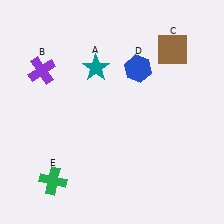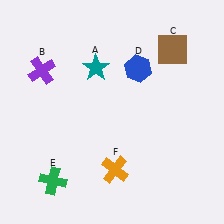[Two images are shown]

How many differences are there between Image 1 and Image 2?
There is 1 difference between the two images.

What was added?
An orange cross (F) was added in Image 2.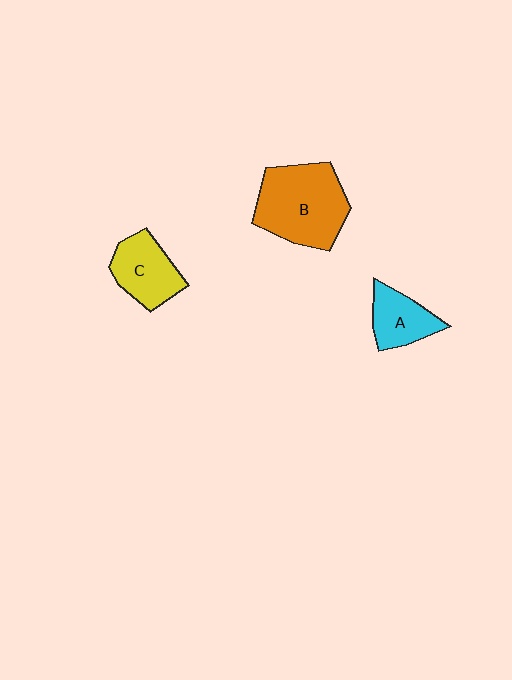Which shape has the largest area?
Shape B (orange).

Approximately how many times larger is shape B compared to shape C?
Approximately 1.7 times.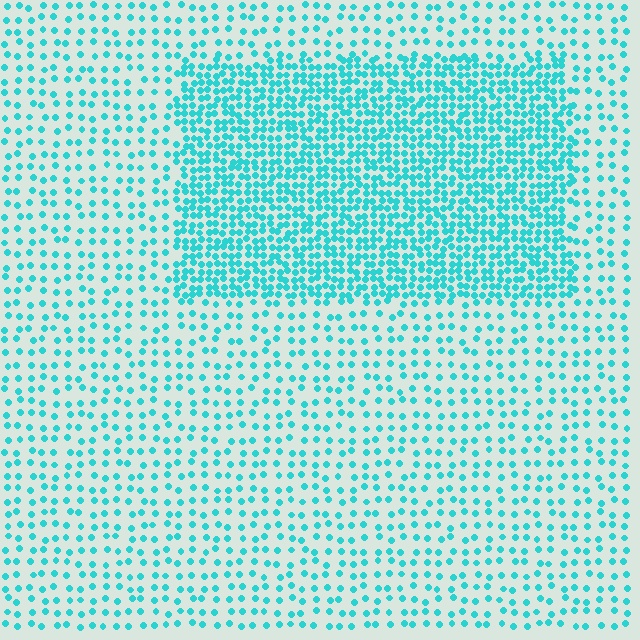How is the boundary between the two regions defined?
The boundary is defined by a change in element density (approximately 2.5x ratio). All elements are the same color, size, and shape.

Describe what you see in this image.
The image contains small cyan elements arranged at two different densities. A rectangle-shaped region is visible where the elements are more densely packed than the surrounding area.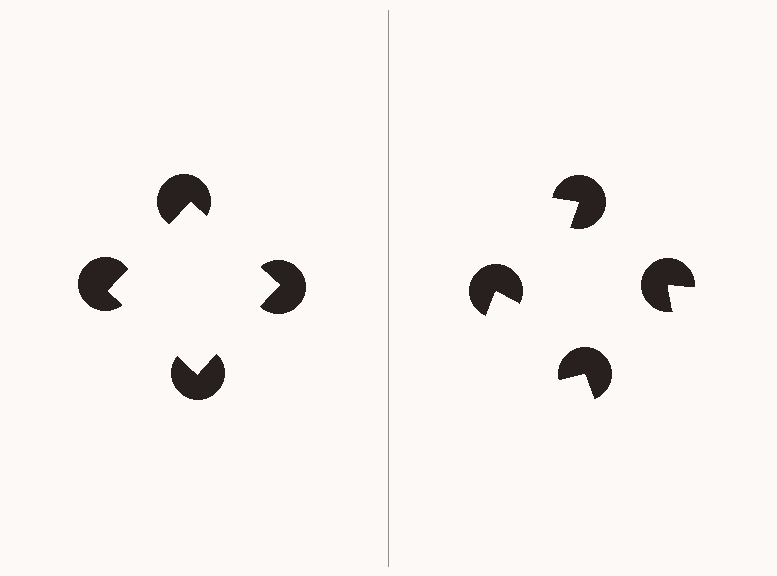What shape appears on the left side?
An illusory square.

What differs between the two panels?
The pac-man discs are positioned identically on both sides; only the wedge orientations differ. On the left they align to a square; on the right they are misaligned.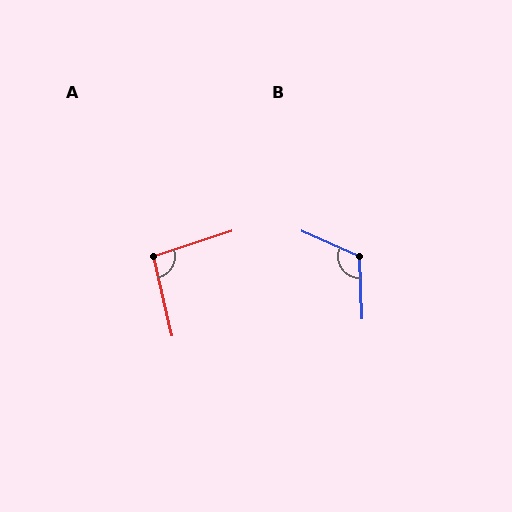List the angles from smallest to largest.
A (95°), B (117°).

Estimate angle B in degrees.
Approximately 117 degrees.